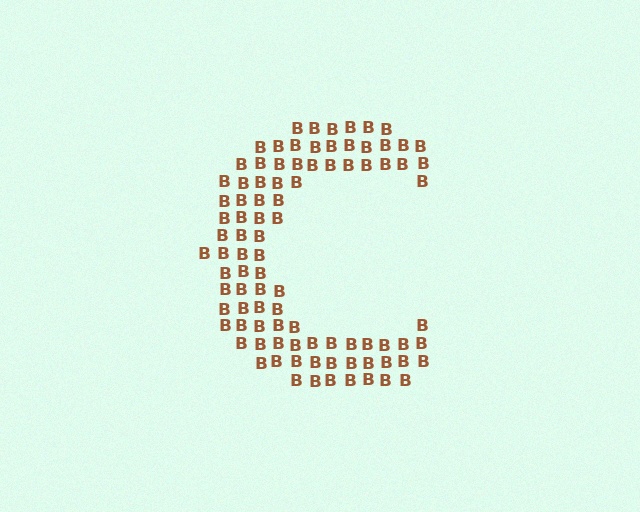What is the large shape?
The large shape is the letter C.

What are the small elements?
The small elements are letter B's.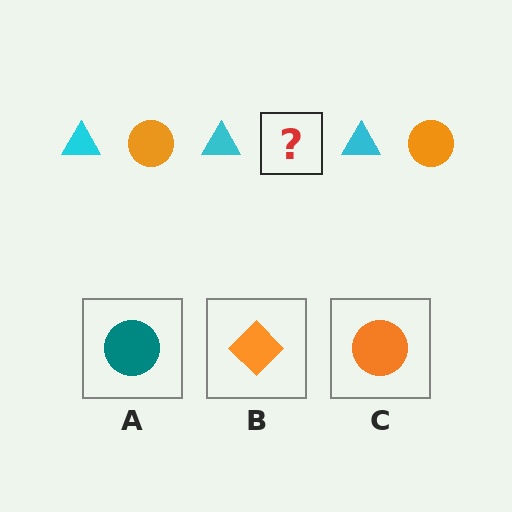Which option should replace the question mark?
Option C.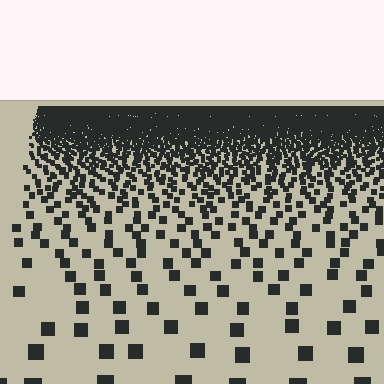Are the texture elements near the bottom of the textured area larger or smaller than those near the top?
Larger. Near the bottom, elements are closer to the viewer and appear at a bigger on-screen size.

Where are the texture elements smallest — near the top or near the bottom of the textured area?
Near the top.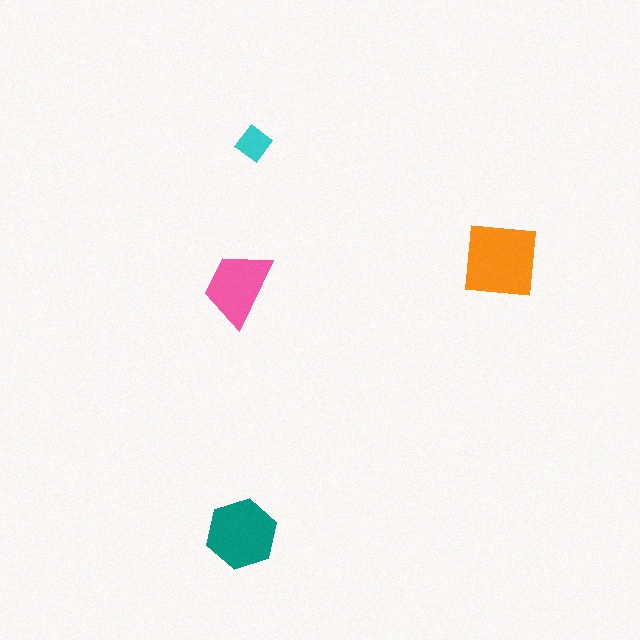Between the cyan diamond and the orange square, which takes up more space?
The orange square.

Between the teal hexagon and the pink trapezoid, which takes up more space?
The teal hexagon.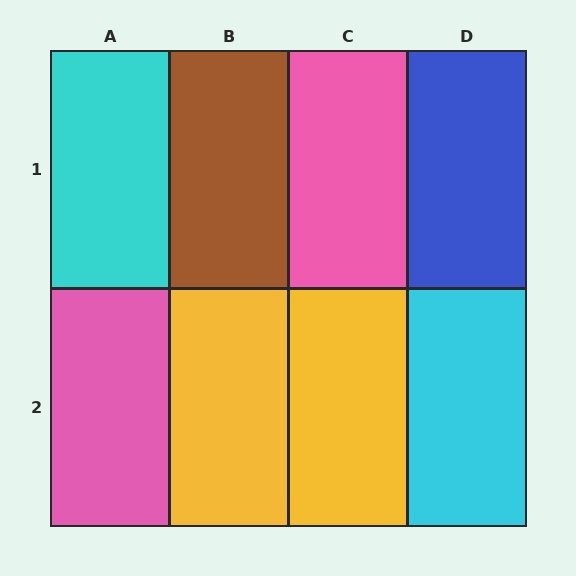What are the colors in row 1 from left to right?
Cyan, brown, pink, blue.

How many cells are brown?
1 cell is brown.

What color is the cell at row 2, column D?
Cyan.